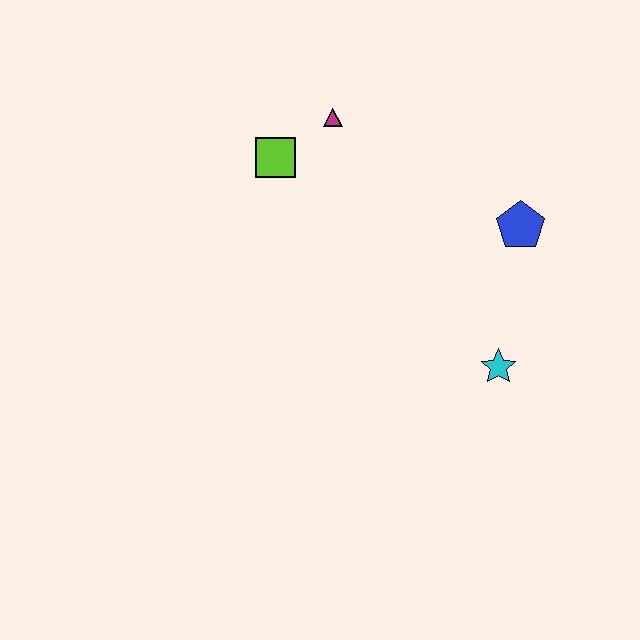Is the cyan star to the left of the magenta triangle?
No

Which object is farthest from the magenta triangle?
The cyan star is farthest from the magenta triangle.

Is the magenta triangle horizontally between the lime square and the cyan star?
Yes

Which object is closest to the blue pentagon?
The cyan star is closest to the blue pentagon.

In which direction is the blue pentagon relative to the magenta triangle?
The blue pentagon is to the right of the magenta triangle.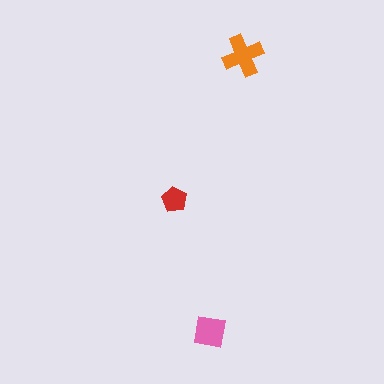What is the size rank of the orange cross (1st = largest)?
1st.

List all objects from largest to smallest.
The orange cross, the pink square, the red pentagon.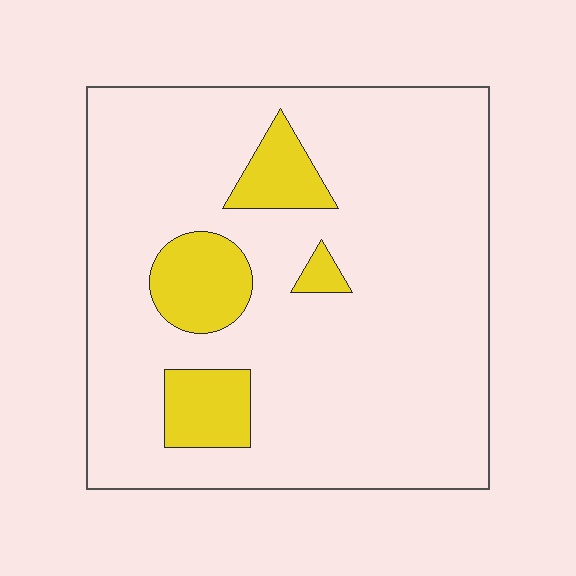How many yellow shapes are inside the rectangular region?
4.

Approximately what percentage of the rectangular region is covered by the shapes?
Approximately 15%.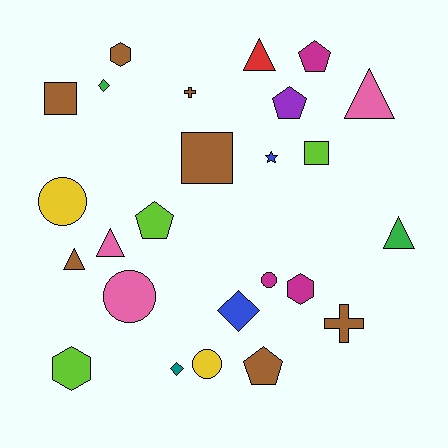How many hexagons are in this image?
There are 3 hexagons.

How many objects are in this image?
There are 25 objects.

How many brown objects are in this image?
There are 7 brown objects.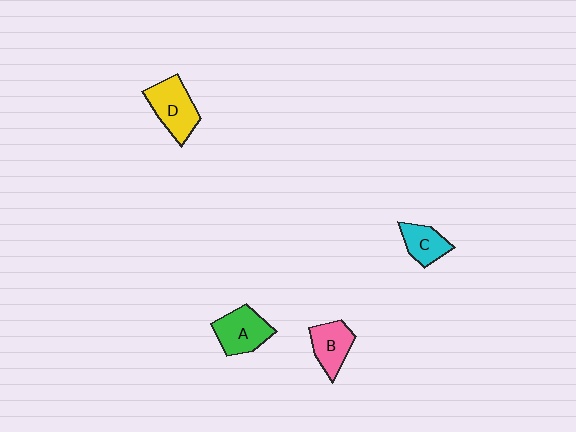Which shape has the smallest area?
Shape C (cyan).